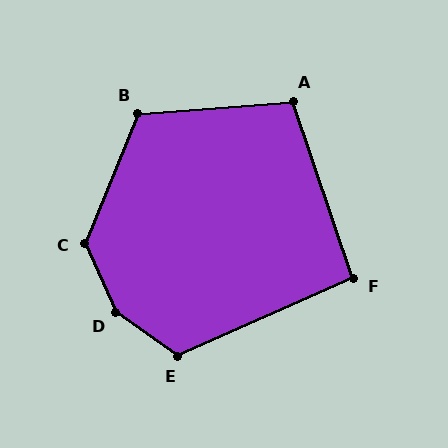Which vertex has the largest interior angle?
D, at approximately 149 degrees.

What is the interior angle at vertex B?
Approximately 116 degrees (obtuse).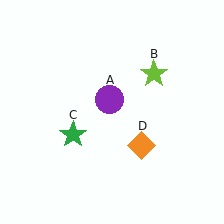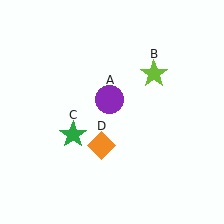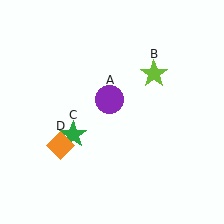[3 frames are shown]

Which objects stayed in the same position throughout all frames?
Purple circle (object A) and lime star (object B) and green star (object C) remained stationary.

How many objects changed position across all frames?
1 object changed position: orange diamond (object D).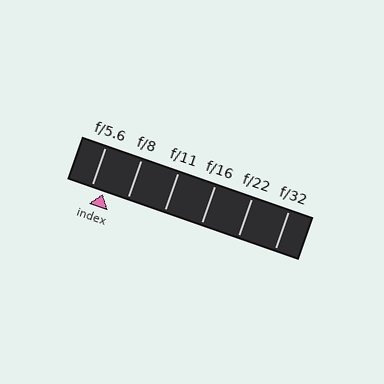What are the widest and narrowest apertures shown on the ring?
The widest aperture shown is f/5.6 and the narrowest is f/32.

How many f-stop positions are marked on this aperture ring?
There are 6 f-stop positions marked.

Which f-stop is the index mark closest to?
The index mark is closest to f/5.6.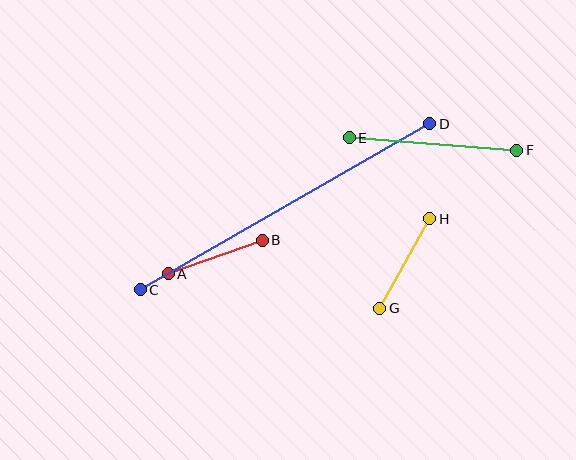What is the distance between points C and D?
The distance is approximately 334 pixels.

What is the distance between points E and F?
The distance is approximately 168 pixels.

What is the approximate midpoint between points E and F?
The midpoint is at approximately (433, 144) pixels.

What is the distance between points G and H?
The distance is approximately 102 pixels.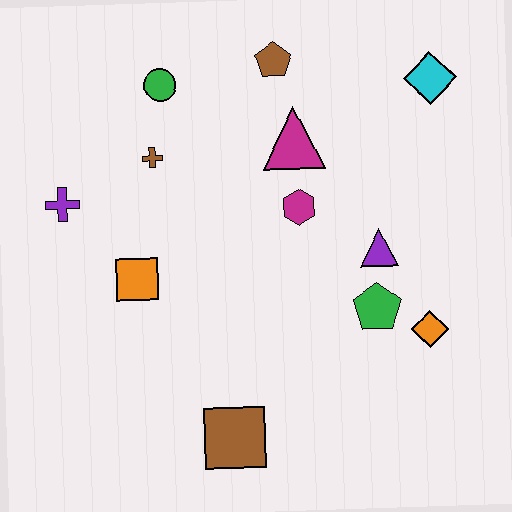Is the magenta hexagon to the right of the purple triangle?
No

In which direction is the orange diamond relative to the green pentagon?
The orange diamond is to the right of the green pentagon.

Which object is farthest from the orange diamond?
The purple cross is farthest from the orange diamond.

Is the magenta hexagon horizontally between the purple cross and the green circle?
No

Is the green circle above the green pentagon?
Yes